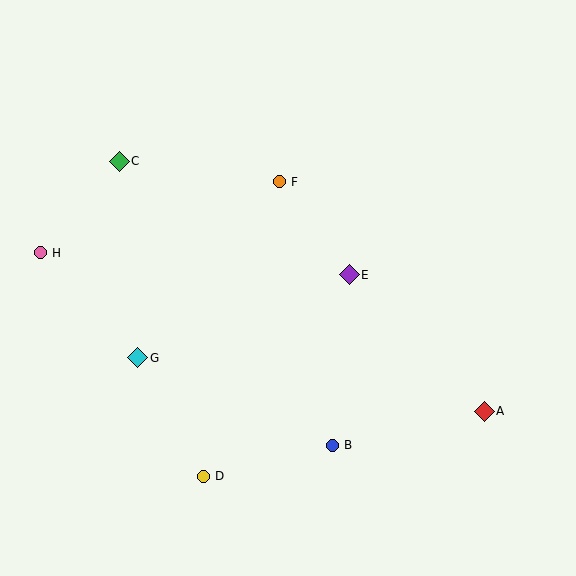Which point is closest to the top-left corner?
Point C is closest to the top-left corner.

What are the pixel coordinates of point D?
Point D is at (203, 476).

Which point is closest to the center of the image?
Point E at (349, 275) is closest to the center.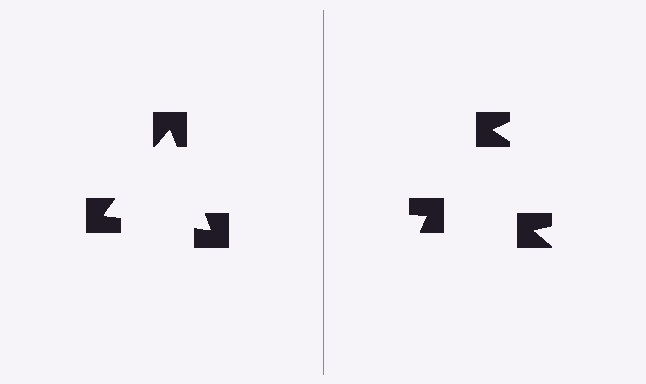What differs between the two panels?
The notched squares are positioned identically on both sides; only the wedge orientations differ. On the left they align to a triangle; on the right they are misaligned.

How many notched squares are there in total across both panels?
6 — 3 on each side.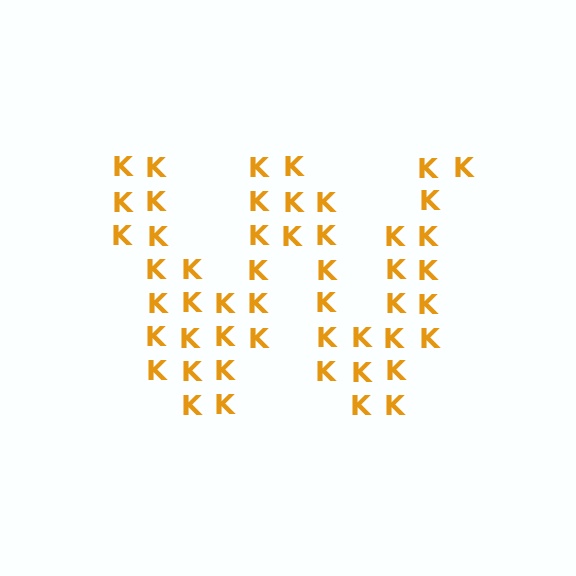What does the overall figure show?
The overall figure shows the letter W.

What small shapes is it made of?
It is made of small letter K's.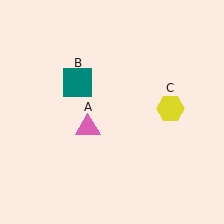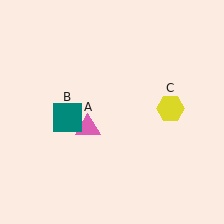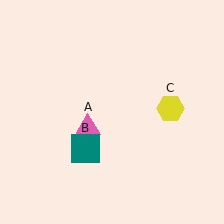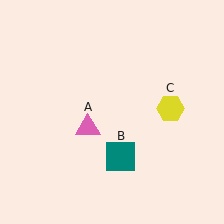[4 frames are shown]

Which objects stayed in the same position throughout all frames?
Pink triangle (object A) and yellow hexagon (object C) remained stationary.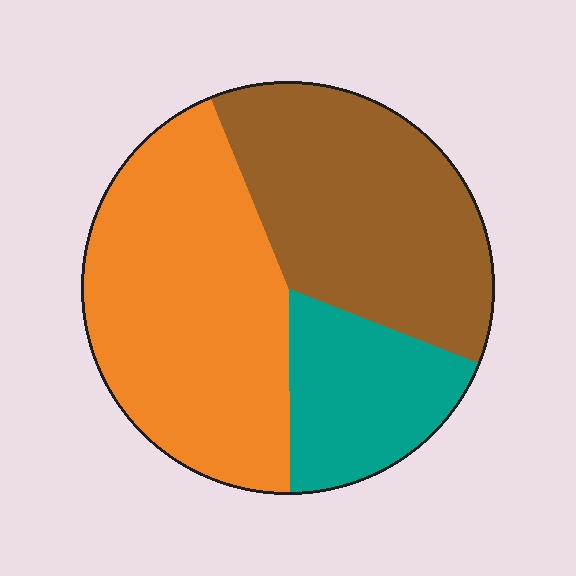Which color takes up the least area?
Teal, at roughly 20%.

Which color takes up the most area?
Orange, at roughly 45%.